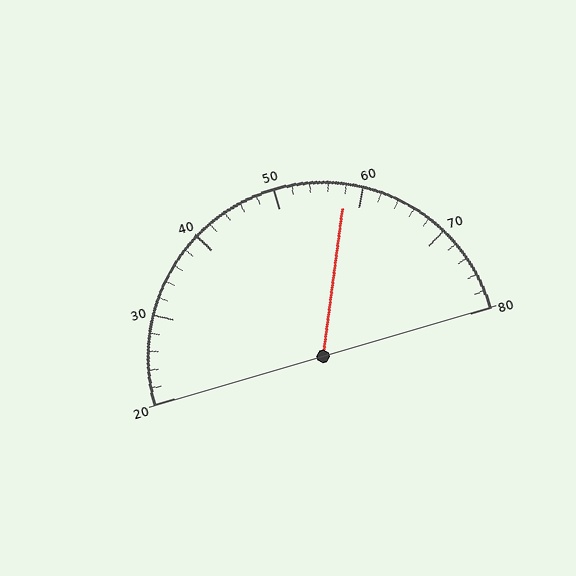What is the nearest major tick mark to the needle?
The nearest major tick mark is 60.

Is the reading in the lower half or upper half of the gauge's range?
The reading is in the upper half of the range (20 to 80).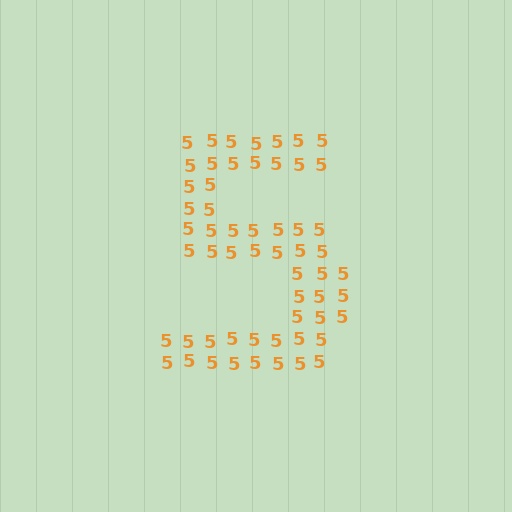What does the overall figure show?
The overall figure shows the digit 5.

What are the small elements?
The small elements are digit 5's.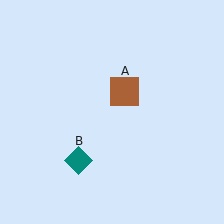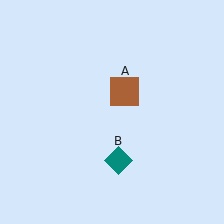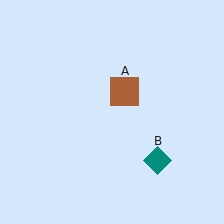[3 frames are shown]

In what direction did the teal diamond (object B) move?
The teal diamond (object B) moved right.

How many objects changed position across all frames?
1 object changed position: teal diamond (object B).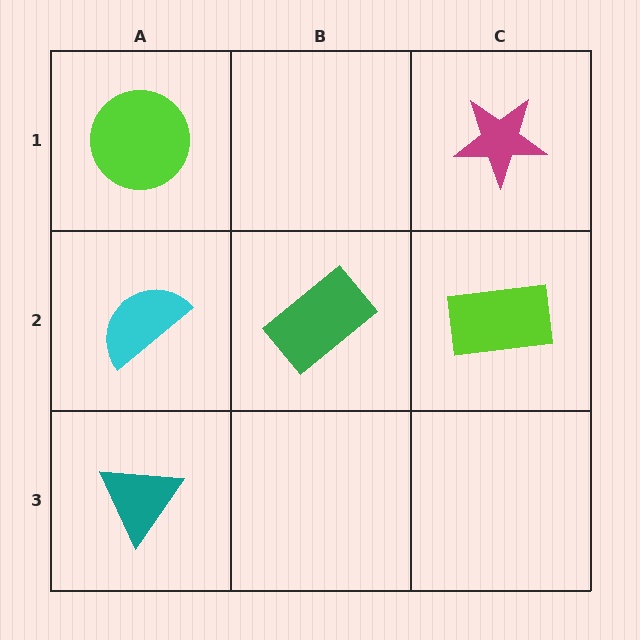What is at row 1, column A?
A lime circle.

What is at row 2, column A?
A cyan semicircle.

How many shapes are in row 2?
3 shapes.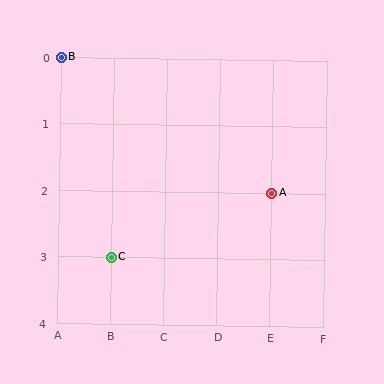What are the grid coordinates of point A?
Point A is at grid coordinates (E, 2).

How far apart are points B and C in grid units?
Points B and C are 1 column and 3 rows apart (about 3.2 grid units diagonally).